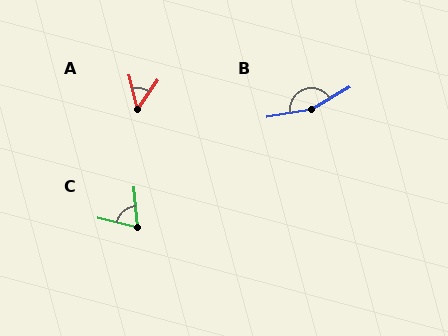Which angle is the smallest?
A, at approximately 48 degrees.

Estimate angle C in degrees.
Approximately 72 degrees.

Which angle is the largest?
B, at approximately 159 degrees.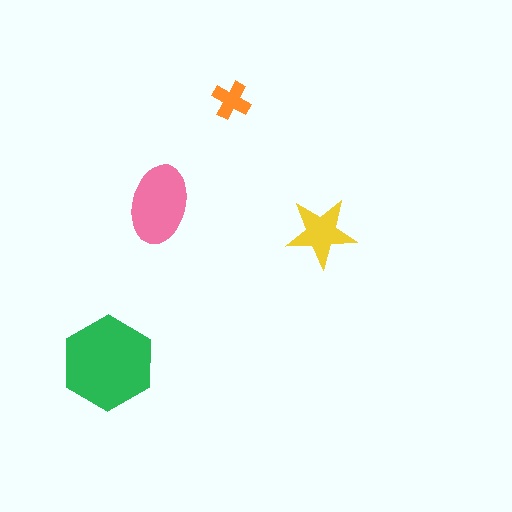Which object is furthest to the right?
The yellow star is rightmost.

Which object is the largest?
The green hexagon.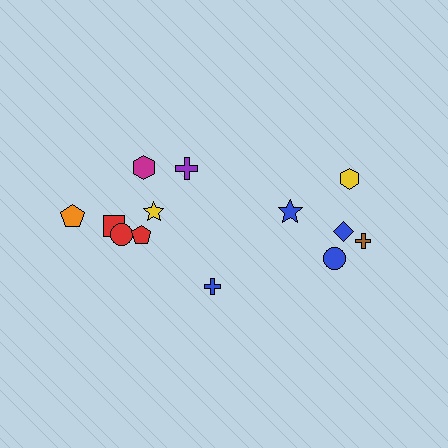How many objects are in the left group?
There are 8 objects.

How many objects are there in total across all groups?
There are 13 objects.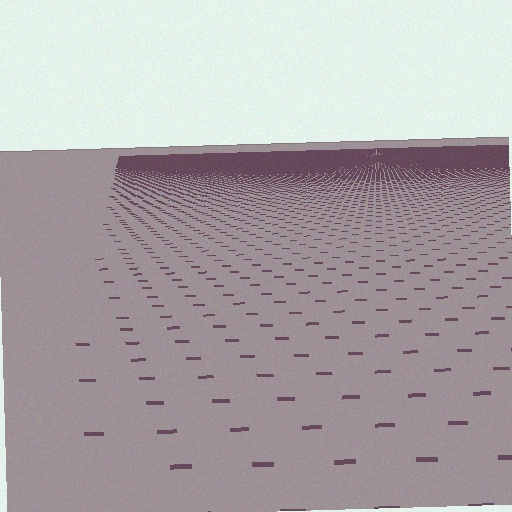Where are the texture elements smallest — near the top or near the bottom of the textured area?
Near the top.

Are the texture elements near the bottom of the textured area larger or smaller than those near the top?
Larger. Near the bottom, elements are closer to the viewer and appear at a bigger on-screen size.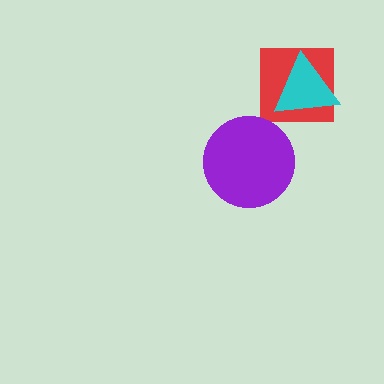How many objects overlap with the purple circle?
0 objects overlap with the purple circle.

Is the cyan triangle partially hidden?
No, no other shape covers it.